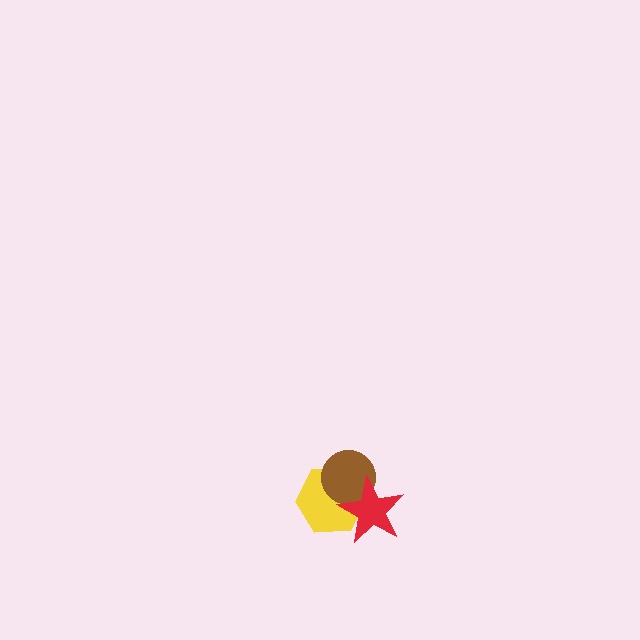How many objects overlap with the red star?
2 objects overlap with the red star.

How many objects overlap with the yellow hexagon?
2 objects overlap with the yellow hexagon.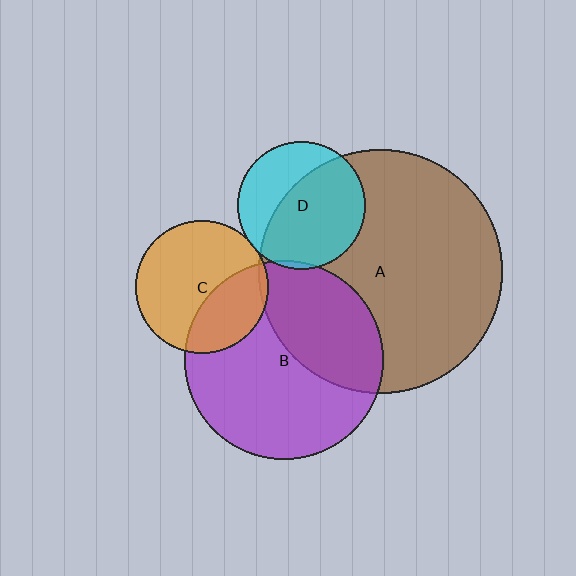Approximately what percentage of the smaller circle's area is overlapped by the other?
Approximately 5%.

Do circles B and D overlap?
Yes.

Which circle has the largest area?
Circle A (brown).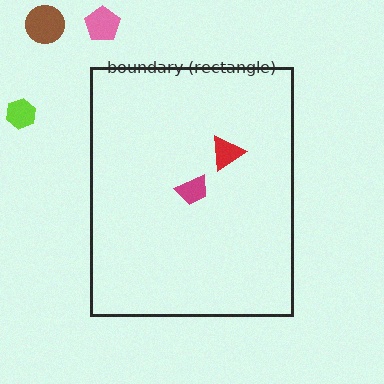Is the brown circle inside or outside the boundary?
Outside.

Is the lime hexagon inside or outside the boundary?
Outside.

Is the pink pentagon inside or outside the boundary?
Outside.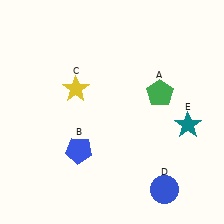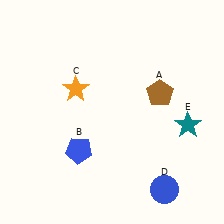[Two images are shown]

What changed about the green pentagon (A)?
In Image 1, A is green. In Image 2, it changed to brown.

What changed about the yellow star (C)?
In Image 1, C is yellow. In Image 2, it changed to orange.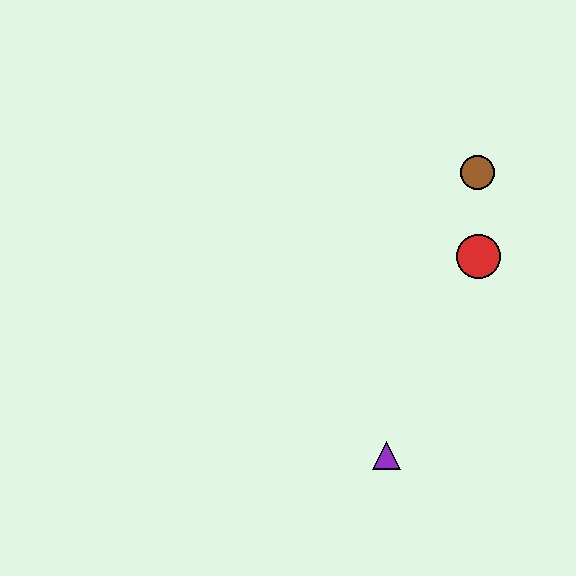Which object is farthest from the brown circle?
The purple triangle is farthest from the brown circle.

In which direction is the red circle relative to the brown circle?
The red circle is below the brown circle.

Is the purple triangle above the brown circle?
No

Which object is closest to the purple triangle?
The red circle is closest to the purple triangle.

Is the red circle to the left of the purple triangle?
No